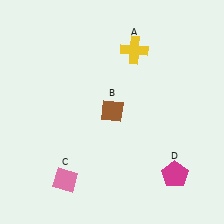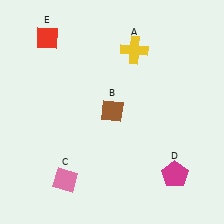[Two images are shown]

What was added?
A red diamond (E) was added in Image 2.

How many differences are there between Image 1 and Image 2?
There is 1 difference between the two images.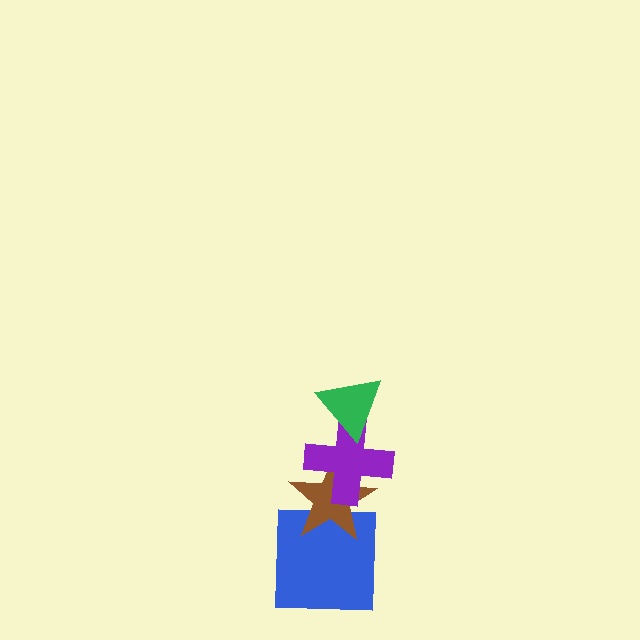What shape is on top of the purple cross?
The green triangle is on top of the purple cross.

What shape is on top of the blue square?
The brown star is on top of the blue square.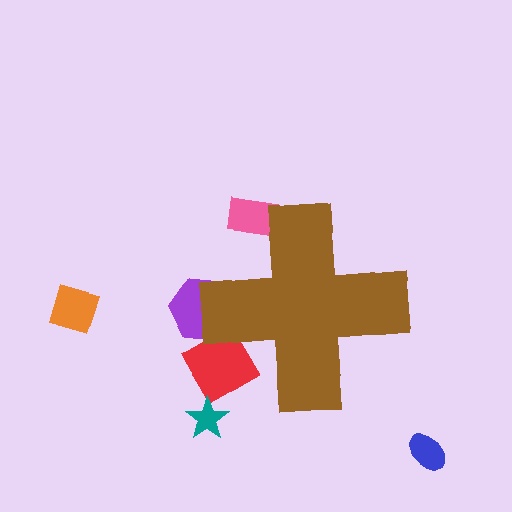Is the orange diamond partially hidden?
No, the orange diamond is fully visible.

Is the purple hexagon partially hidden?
Yes, the purple hexagon is partially hidden behind the brown cross.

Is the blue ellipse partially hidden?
No, the blue ellipse is fully visible.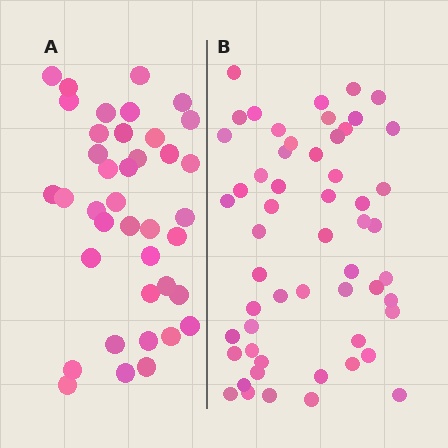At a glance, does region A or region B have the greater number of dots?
Region B (the right region) has more dots.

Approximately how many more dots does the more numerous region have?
Region B has approximately 15 more dots than region A.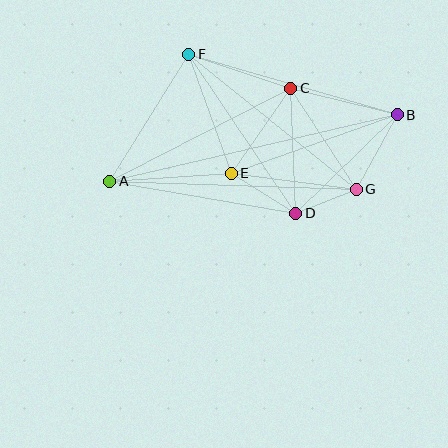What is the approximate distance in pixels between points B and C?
The distance between B and C is approximately 110 pixels.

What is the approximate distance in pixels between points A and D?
The distance between A and D is approximately 189 pixels.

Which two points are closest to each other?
Points D and G are closest to each other.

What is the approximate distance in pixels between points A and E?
The distance between A and E is approximately 122 pixels.